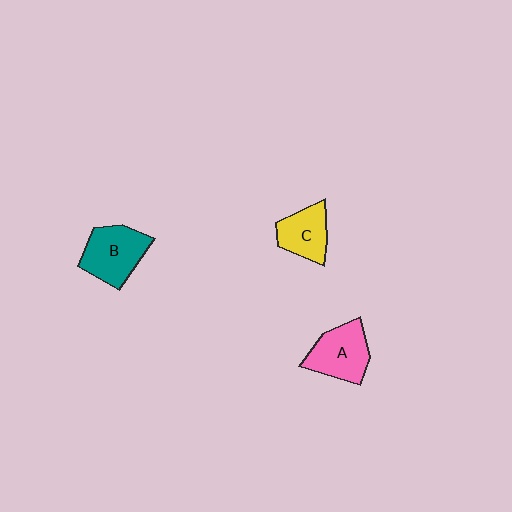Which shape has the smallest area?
Shape C (yellow).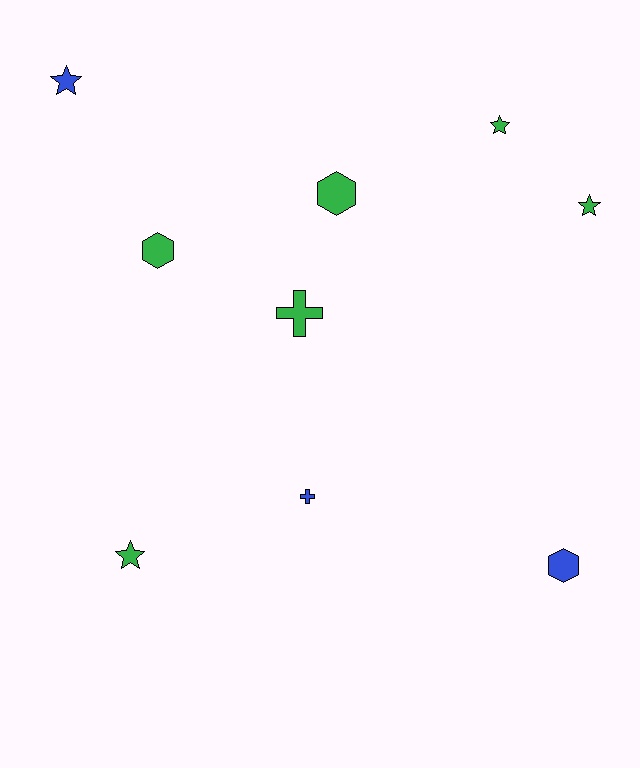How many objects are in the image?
There are 9 objects.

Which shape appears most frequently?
Star, with 4 objects.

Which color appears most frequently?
Green, with 6 objects.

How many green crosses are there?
There is 1 green cross.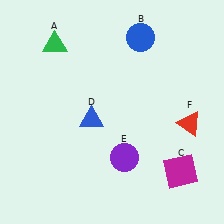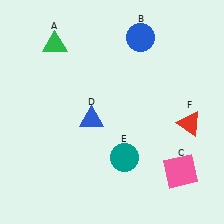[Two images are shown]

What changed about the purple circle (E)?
In Image 1, E is purple. In Image 2, it changed to teal.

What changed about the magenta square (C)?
In Image 1, C is magenta. In Image 2, it changed to pink.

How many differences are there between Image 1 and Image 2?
There are 2 differences between the two images.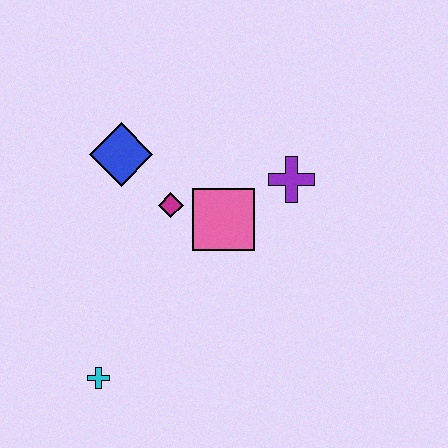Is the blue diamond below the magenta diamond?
No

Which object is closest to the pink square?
The magenta diamond is closest to the pink square.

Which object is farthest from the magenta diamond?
The cyan cross is farthest from the magenta diamond.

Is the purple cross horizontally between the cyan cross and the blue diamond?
No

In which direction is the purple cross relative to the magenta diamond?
The purple cross is to the right of the magenta diamond.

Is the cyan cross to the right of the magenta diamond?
No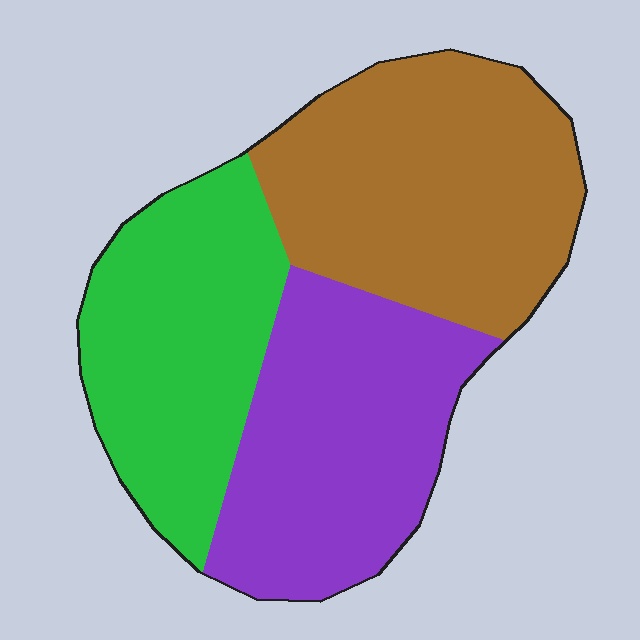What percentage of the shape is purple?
Purple covers 33% of the shape.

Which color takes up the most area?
Brown, at roughly 35%.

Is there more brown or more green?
Brown.